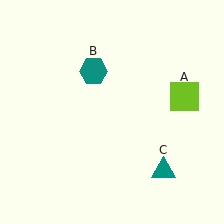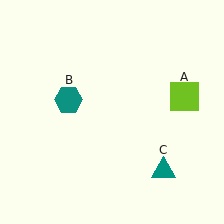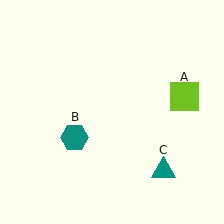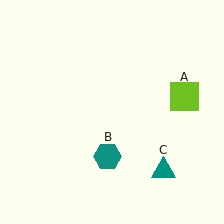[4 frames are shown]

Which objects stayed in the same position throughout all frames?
Lime square (object A) and teal triangle (object C) remained stationary.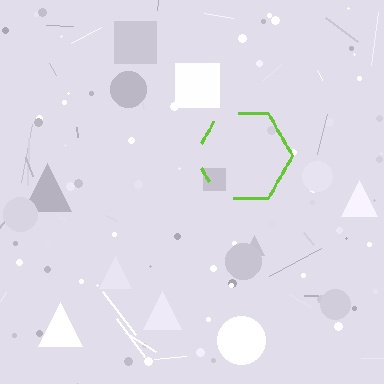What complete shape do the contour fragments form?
The contour fragments form a hexagon.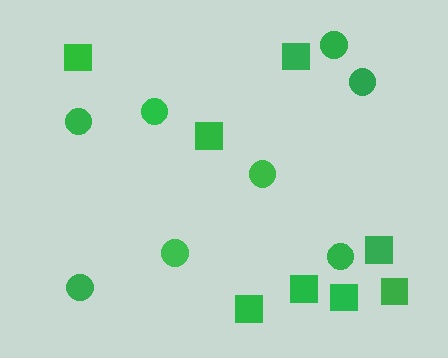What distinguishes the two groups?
There are 2 groups: one group of circles (8) and one group of squares (8).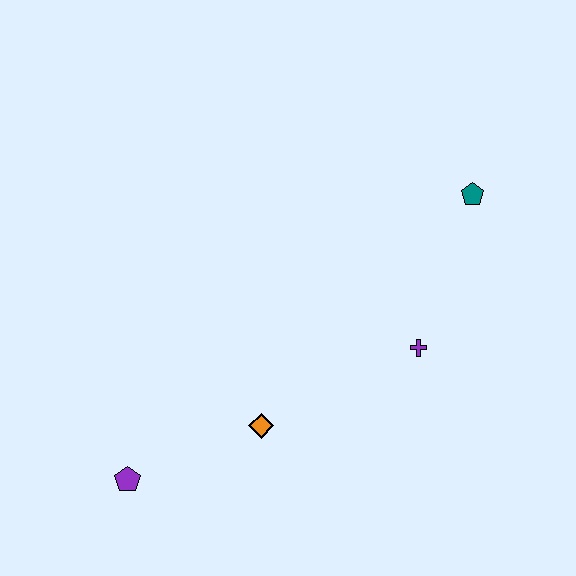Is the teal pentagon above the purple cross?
Yes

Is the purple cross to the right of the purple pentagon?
Yes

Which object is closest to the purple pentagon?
The orange diamond is closest to the purple pentagon.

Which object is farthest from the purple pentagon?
The teal pentagon is farthest from the purple pentagon.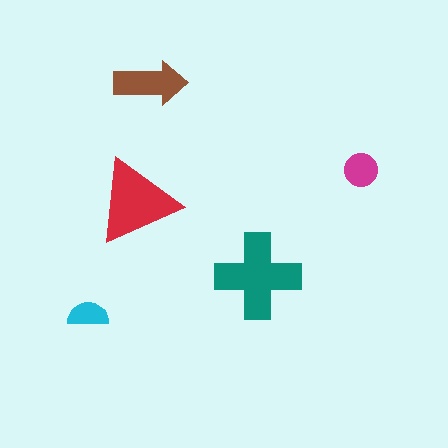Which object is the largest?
The teal cross.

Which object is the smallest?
The cyan semicircle.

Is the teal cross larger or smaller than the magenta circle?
Larger.